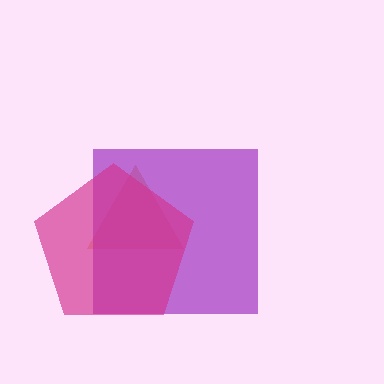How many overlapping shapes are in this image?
There are 3 overlapping shapes in the image.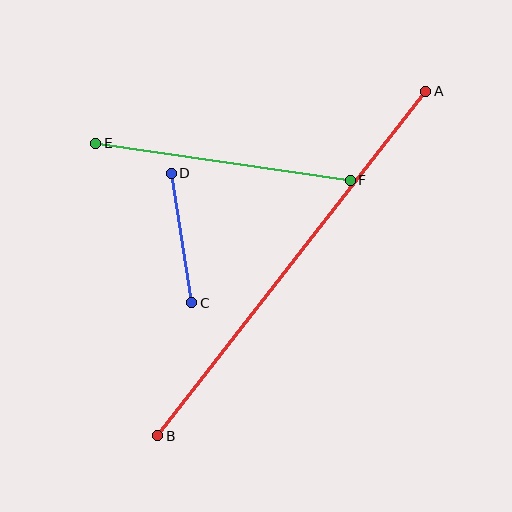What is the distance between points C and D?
The distance is approximately 131 pixels.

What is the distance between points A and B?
The distance is approximately 436 pixels.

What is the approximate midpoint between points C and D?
The midpoint is at approximately (181, 238) pixels.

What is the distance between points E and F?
The distance is approximately 257 pixels.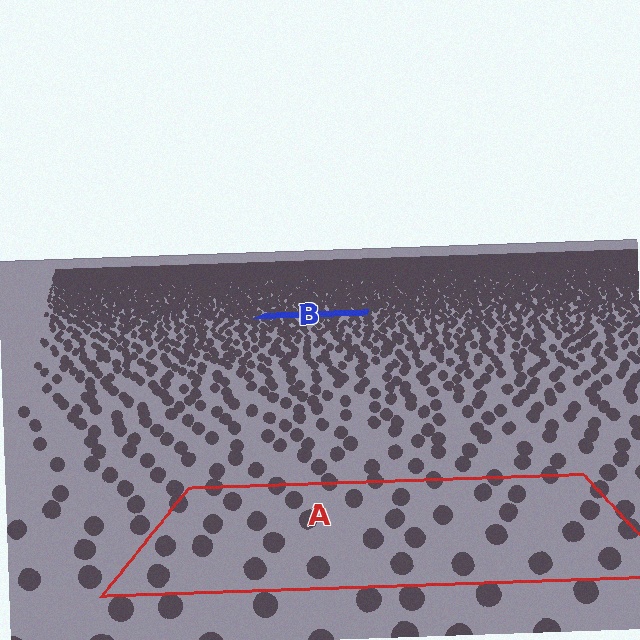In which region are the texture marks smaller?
The texture marks are smaller in region B, because it is farther away.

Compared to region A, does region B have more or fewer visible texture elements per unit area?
Region B has more texture elements per unit area — they are packed more densely because it is farther away.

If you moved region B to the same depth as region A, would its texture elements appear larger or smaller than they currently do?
They would appear larger. At a closer depth, the same texture elements are projected at a bigger on-screen size.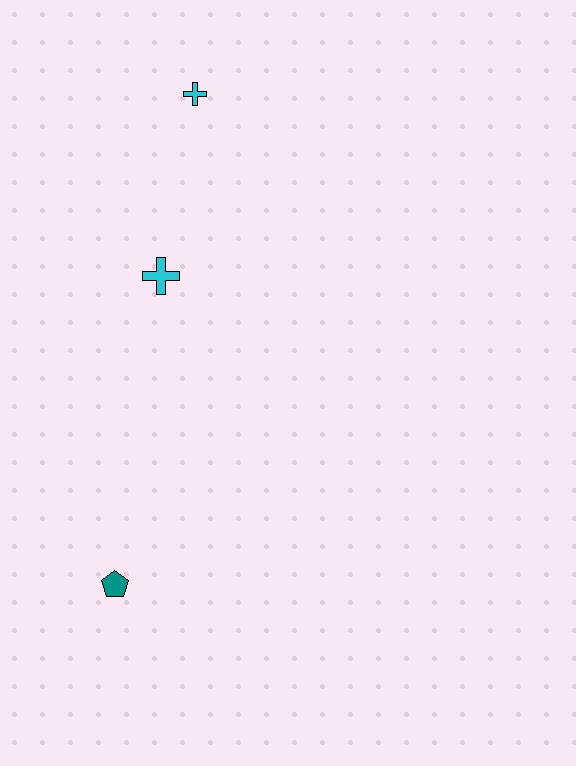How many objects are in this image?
There are 3 objects.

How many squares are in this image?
There are no squares.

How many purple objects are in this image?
There are no purple objects.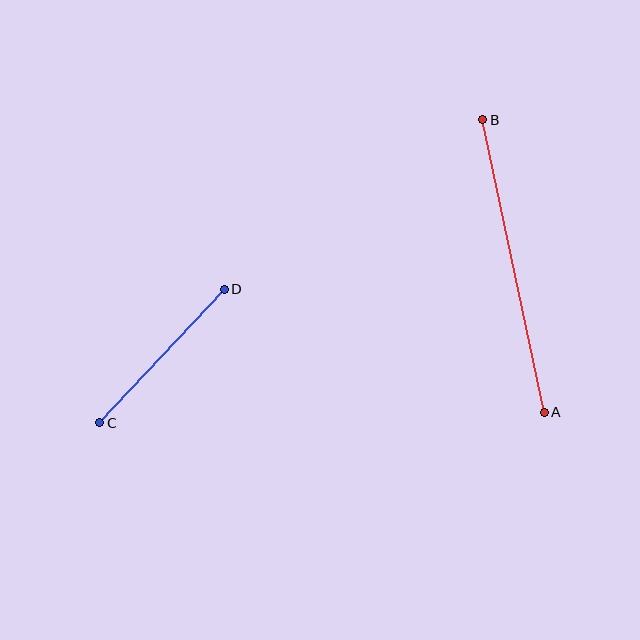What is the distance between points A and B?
The distance is approximately 299 pixels.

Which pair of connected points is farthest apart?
Points A and B are farthest apart.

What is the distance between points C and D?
The distance is approximately 183 pixels.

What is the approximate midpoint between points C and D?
The midpoint is at approximately (162, 356) pixels.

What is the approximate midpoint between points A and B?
The midpoint is at approximately (514, 266) pixels.